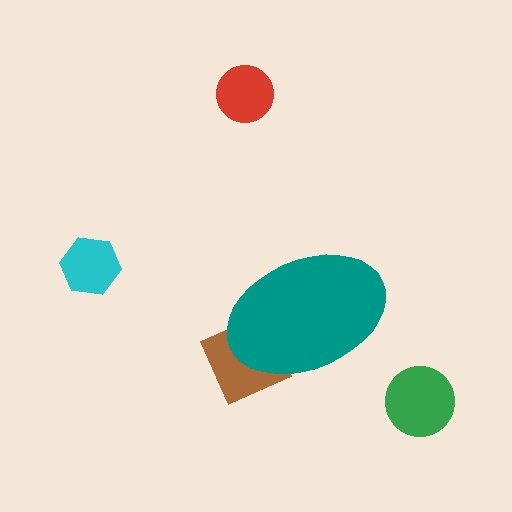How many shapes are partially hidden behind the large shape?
1 shape is partially hidden.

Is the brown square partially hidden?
Yes, the brown square is partially hidden behind the teal ellipse.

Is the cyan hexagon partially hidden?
No, the cyan hexagon is fully visible.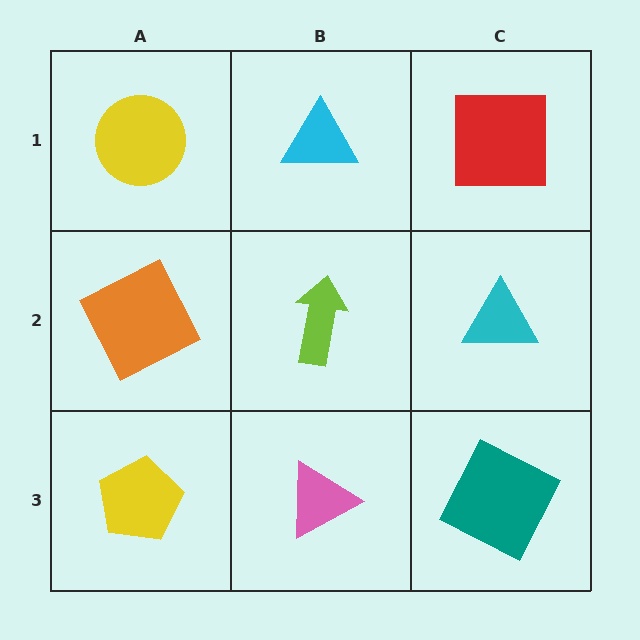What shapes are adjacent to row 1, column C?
A cyan triangle (row 2, column C), a cyan triangle (row 1, column B).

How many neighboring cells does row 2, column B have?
4.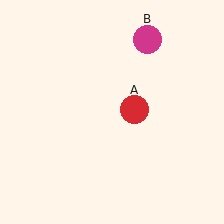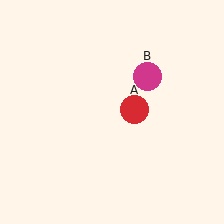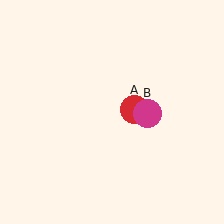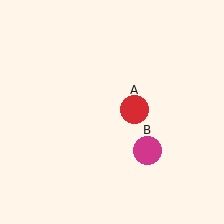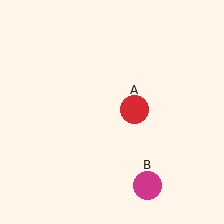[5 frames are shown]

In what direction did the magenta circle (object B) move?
The magenta circle (object B) moved down.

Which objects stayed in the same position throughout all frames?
Red circle (object A) remained stationary.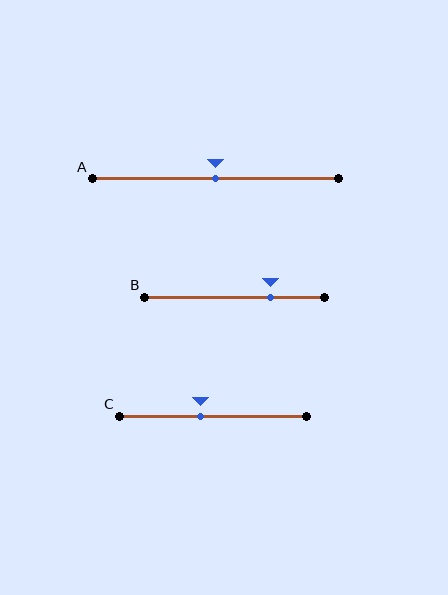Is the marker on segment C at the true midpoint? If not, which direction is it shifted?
No, the marker on segment C is shifted to the left by about 6% of the segment length.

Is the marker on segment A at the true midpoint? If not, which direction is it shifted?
Yes, the marker on segment A is at the true midpoint.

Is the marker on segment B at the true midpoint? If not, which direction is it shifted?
No, the marker on segment B is shifted to the right by about 20% of the segment length.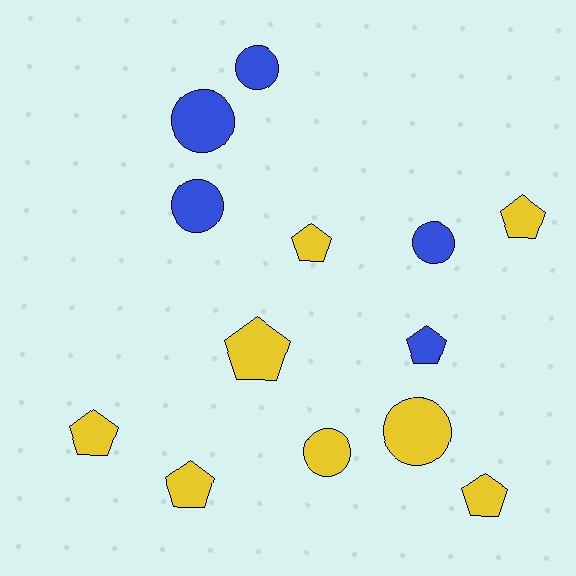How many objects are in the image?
There are 13 objects.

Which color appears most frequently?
Yellow, with 8 objects.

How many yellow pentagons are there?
There are 6 yellow pentagons.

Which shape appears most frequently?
Pentagon, with 7 objects.